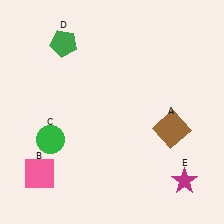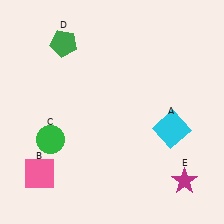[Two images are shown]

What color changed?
The square (A) changed from brown in Image 1 to cyan in Image 2.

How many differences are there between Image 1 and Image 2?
There is 1 difference between the two images.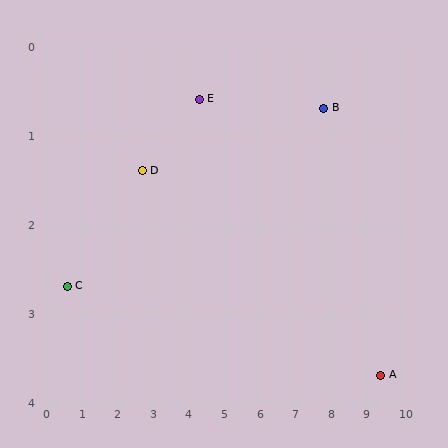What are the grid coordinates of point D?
Point D is at approximately (2.7, 1.4).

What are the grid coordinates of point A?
Point A is at approximately (9.4, 3.7).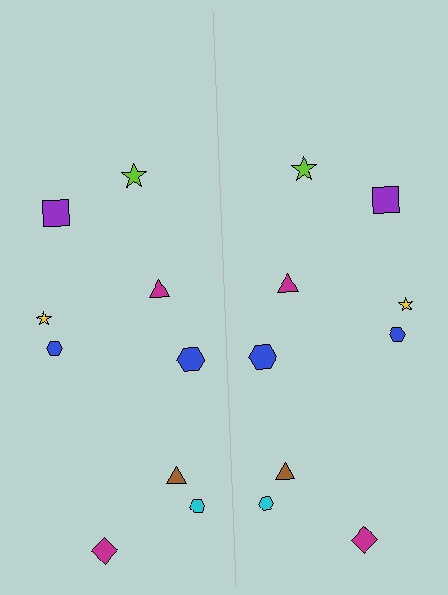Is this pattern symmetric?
Yes, this pattern has bilateral (reflection) symmetry.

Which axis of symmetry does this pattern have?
The pattern has a vertical axis of symmetry running through the center of the image.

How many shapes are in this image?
There are 18 shapes in this image.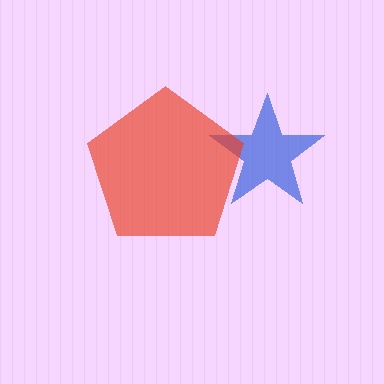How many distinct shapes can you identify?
There are 2 distinct shapes: a blue star, a red pentagon.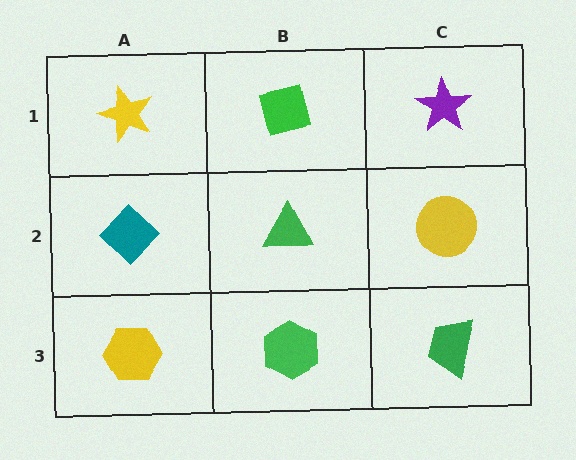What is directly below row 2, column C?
A green trapezoid.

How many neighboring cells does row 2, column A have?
3.